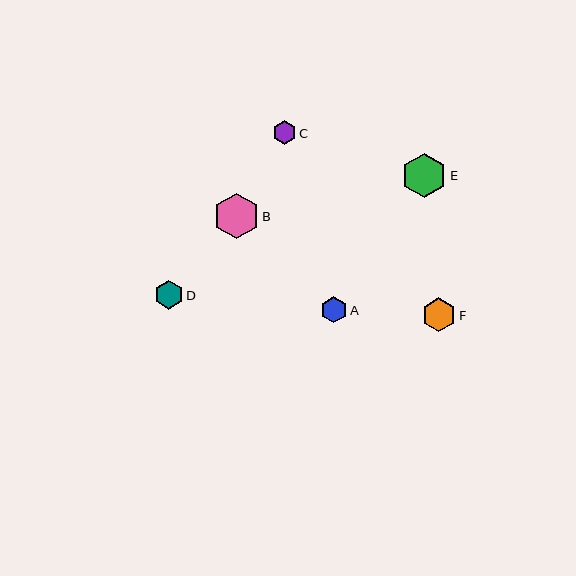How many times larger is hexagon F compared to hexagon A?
Hexagon F is approximately 1.3 times the size of hexagon A.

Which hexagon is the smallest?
Hexagon C is the smallest with a size of approximately 23 pixels.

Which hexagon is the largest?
Hexagon B is the largest with a size of approximately 46 pixels.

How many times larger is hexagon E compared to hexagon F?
Hexagon E is approximately 1.3 times the size of hexagon F.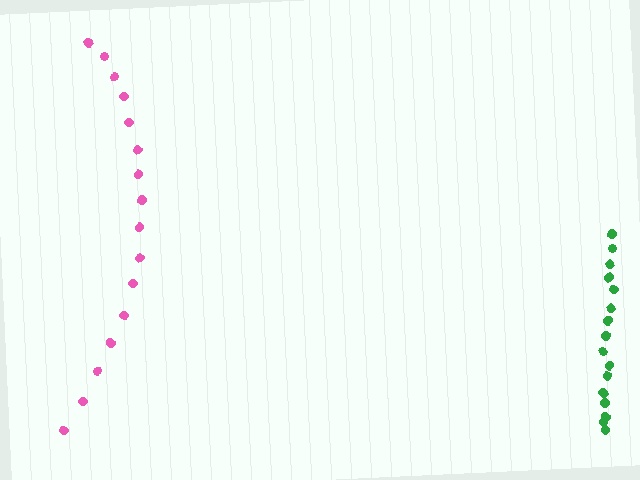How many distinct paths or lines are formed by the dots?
There are 2 distinct paths.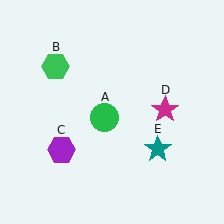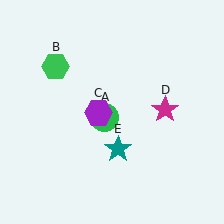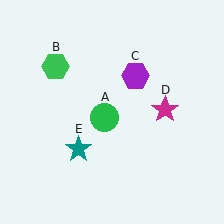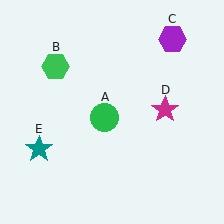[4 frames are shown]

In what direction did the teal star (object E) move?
The teal star (object E) moved left.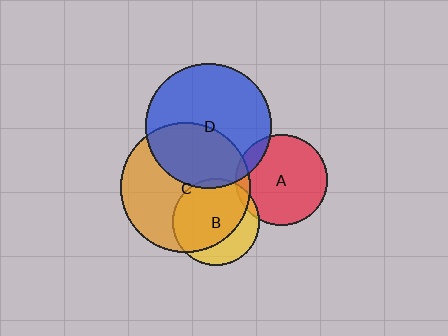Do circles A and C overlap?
Yes.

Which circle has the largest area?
Circle C (orange).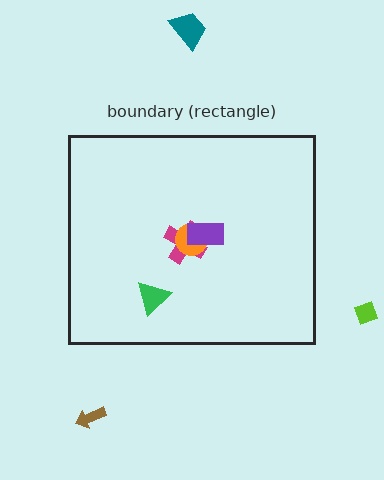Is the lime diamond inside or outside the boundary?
Outside.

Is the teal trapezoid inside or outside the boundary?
Outside.